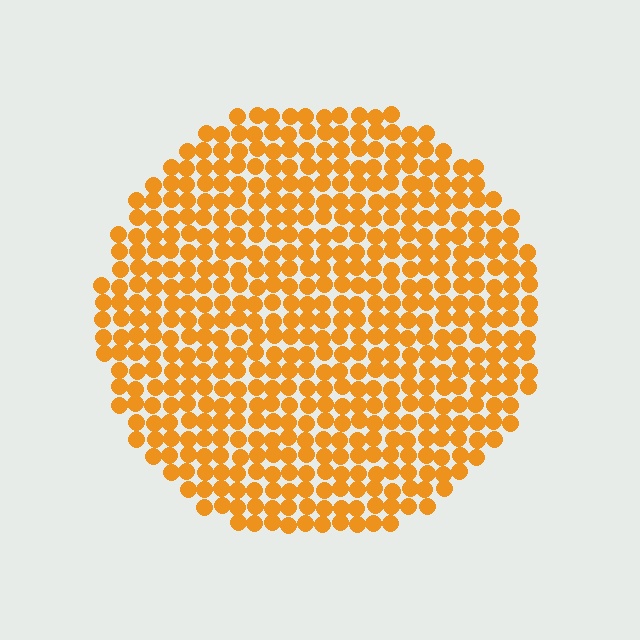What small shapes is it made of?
It is made of small circles.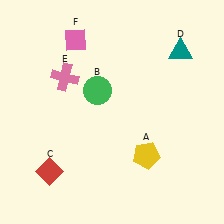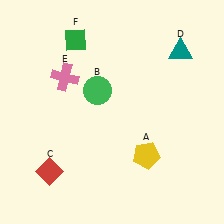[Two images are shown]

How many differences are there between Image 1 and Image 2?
There is 1 difference between the two images.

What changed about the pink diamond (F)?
In Image 1, F is pink. In Image 2, it changed to green.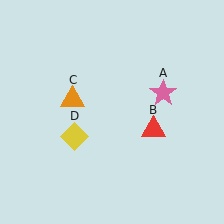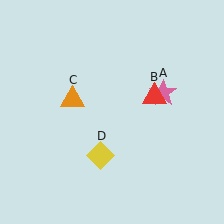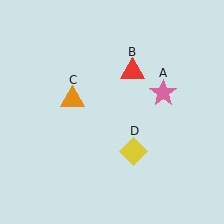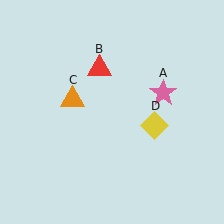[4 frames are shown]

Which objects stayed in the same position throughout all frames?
Pink star (object A) and orange triangle (object C) remained stationary.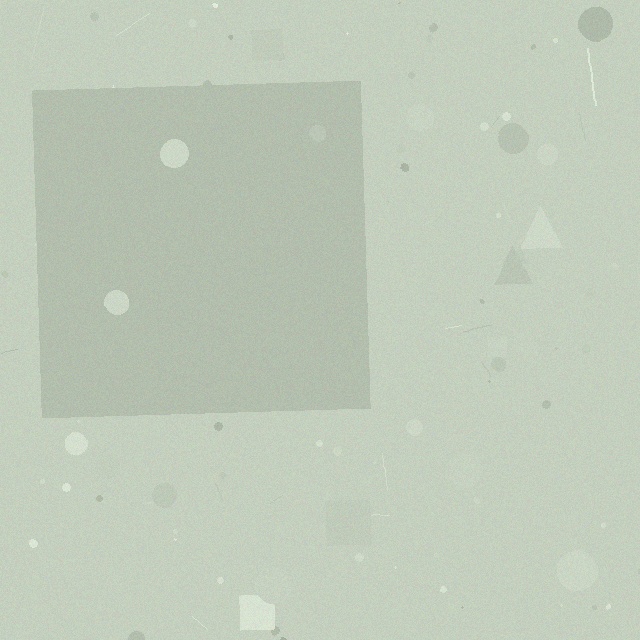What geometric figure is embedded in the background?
A square is embedded in the background.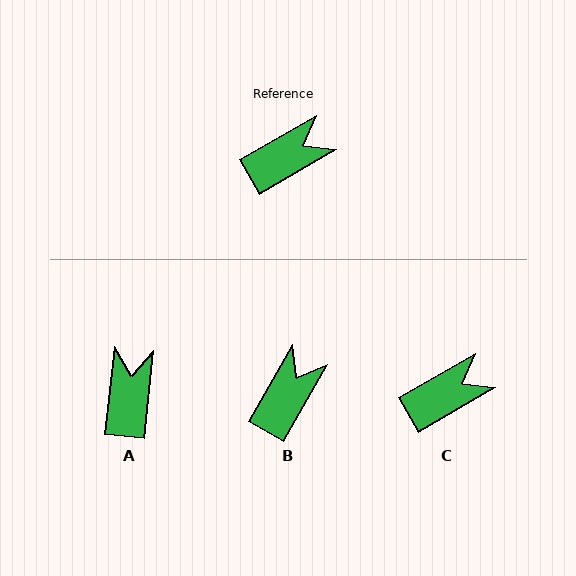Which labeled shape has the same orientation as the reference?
C.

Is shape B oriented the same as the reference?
No, it is off by about 30 degrees.